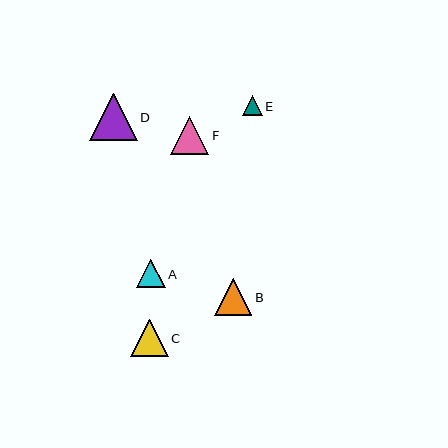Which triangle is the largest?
Triangle D is the largest with a size of approximately 48 pixels.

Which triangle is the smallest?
Triangle E is the smallest with a size of approximately 20 pixels.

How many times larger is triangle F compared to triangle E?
Triangle F is approximately 1.9 times the size of triangle E.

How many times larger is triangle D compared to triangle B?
Triangle D is approximately 1.3 times the size of triangle B.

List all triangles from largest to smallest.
From largest to smallest: D, F, B, C, A, E.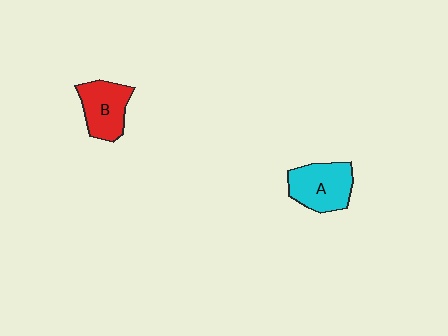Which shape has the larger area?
Shape A (cyan).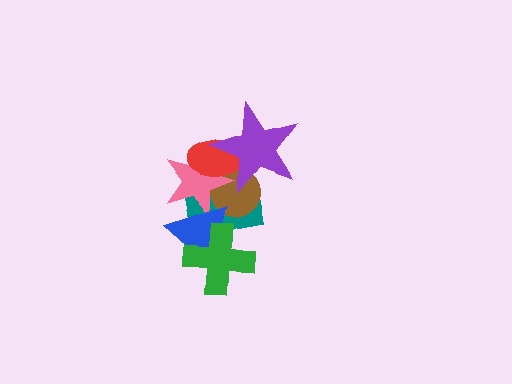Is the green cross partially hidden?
No, no other shape covers it.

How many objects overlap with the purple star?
4 objects overlap with the purple star.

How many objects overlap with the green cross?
2 objects overlap with the green cross.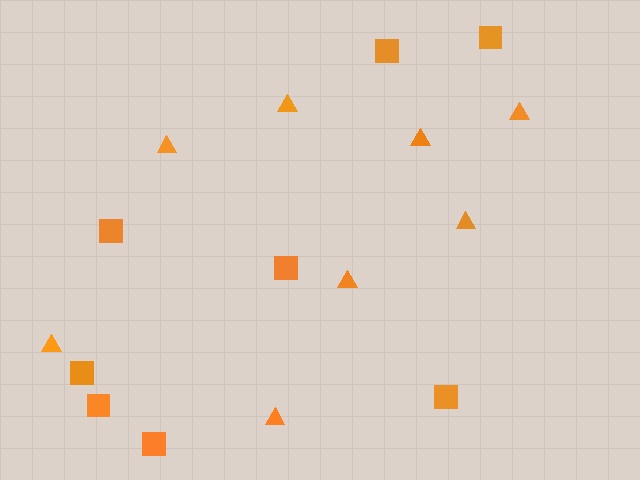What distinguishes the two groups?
There are 2 groups: one group of squares (8) and one group of triangles (8).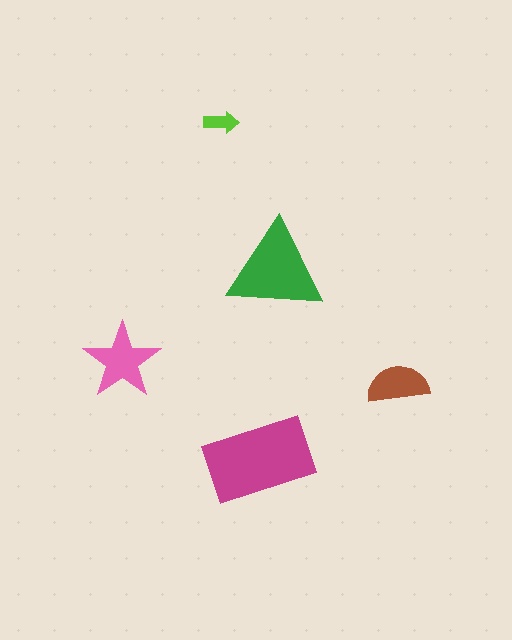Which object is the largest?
The magenta rectangle.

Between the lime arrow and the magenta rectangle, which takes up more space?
The magenta rectangle.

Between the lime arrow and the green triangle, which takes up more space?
The green triangle.